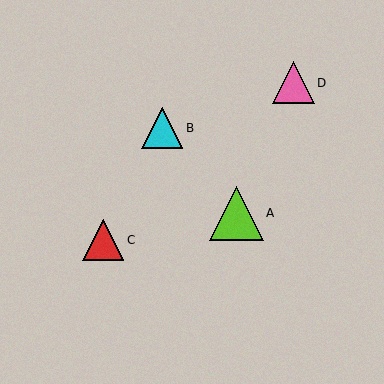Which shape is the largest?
The lime triangle (labeled A) is the largest.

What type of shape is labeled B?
Shape B is a cyan triangle.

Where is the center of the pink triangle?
The center of the pink triangle is at (293, 83).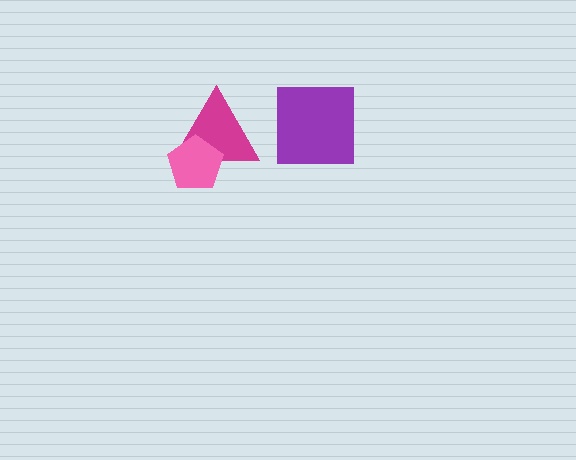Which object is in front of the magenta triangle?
The pink pentagon is in front of the magenta triangle.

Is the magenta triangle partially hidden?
Yes, it is partially covered by another shape.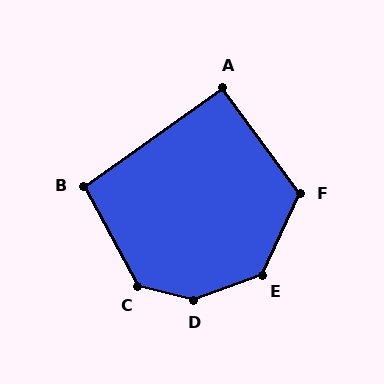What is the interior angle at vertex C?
Approximately 133 degrees (obtuse).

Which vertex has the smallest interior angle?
A, at approximately 91 degrees.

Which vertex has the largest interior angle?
D, at approximately 145 degrees.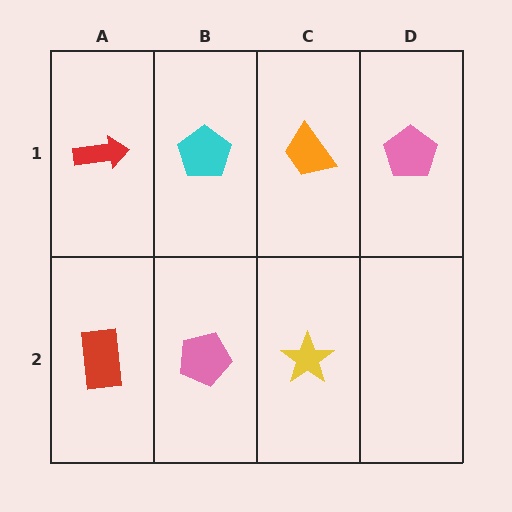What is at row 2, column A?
A red rectangle.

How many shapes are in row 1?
4 shapes.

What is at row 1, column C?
An orange trapezoid.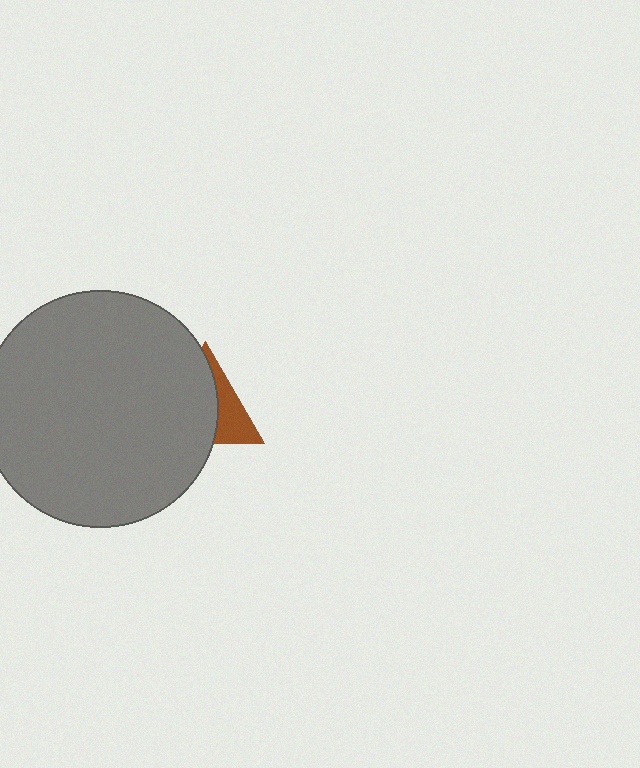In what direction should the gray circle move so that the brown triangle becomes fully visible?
The gray circle should move left. That is the shortest direction to clear the overlap and leave the brown triangle fully visible.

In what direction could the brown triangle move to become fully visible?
The brown triangle could move right. That would shift it out from behind the gray circle entirely.